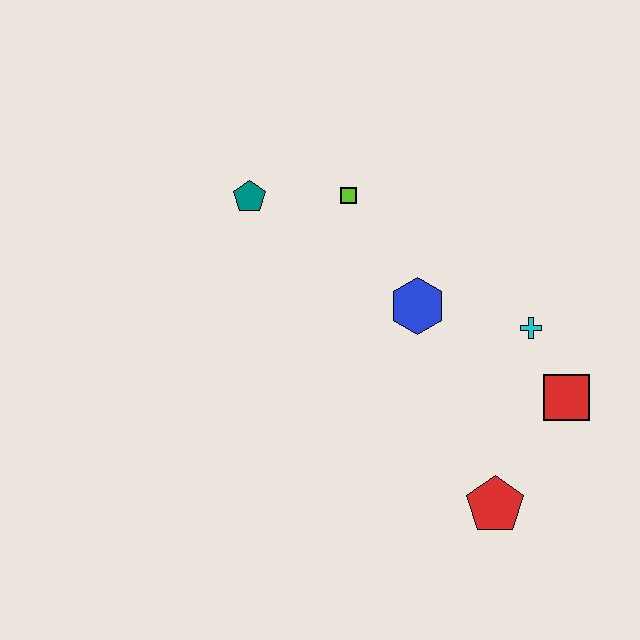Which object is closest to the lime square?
The teal pentagon is closest to the lime square.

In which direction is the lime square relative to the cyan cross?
The lime square is to the left of the cyan cross.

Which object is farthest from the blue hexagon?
The red pentagon is farthest from the blue hexagon.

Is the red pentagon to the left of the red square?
Yes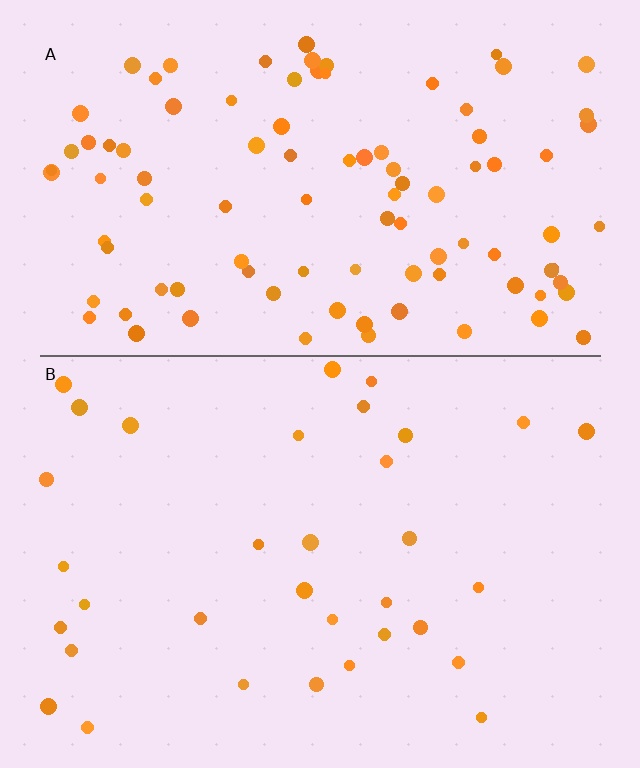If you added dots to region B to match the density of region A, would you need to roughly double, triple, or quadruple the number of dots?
Approximately triple.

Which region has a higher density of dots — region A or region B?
A (the top).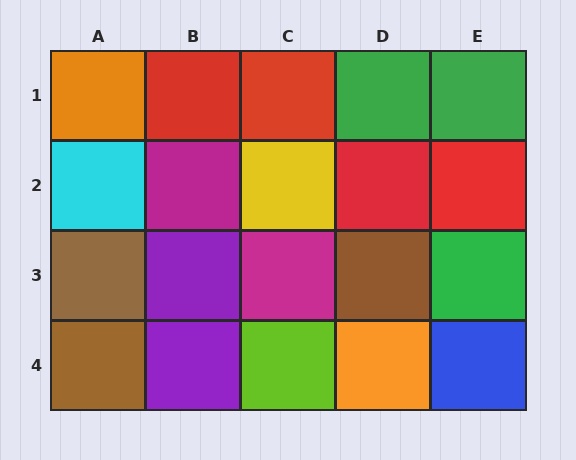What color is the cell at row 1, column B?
Red.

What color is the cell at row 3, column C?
Magenta.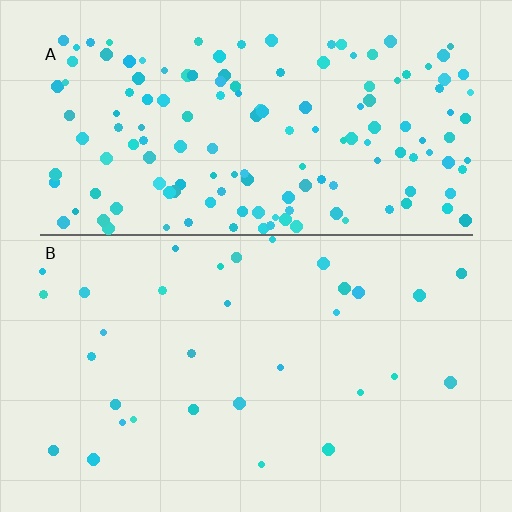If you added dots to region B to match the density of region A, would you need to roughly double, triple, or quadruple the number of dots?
Approximately quadruple.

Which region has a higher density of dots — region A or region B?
A (the top).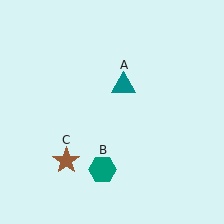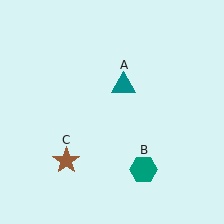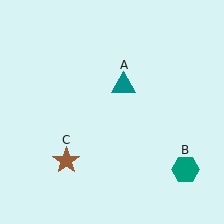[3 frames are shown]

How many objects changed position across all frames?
1 object changed position: teal hexagon (object B).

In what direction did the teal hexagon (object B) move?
The teal hexagon (object B) moved right.